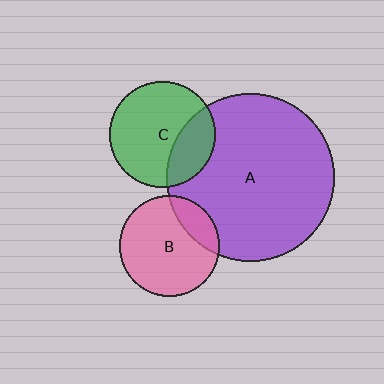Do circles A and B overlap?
Yes.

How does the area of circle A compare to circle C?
Approximately 2.5 times.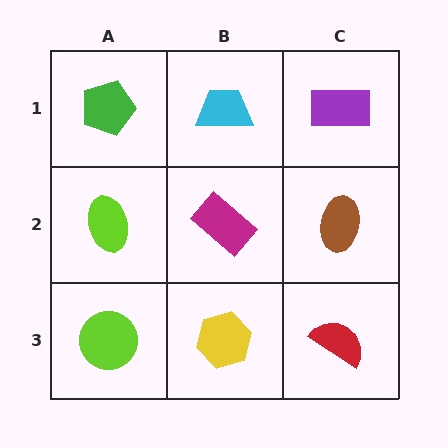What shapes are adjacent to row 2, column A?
A green pentagon (row 1, column A), a lime circle (row 3, column A), a magenta rectangle (row 2, column B).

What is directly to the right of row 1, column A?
A cyan trapezoid.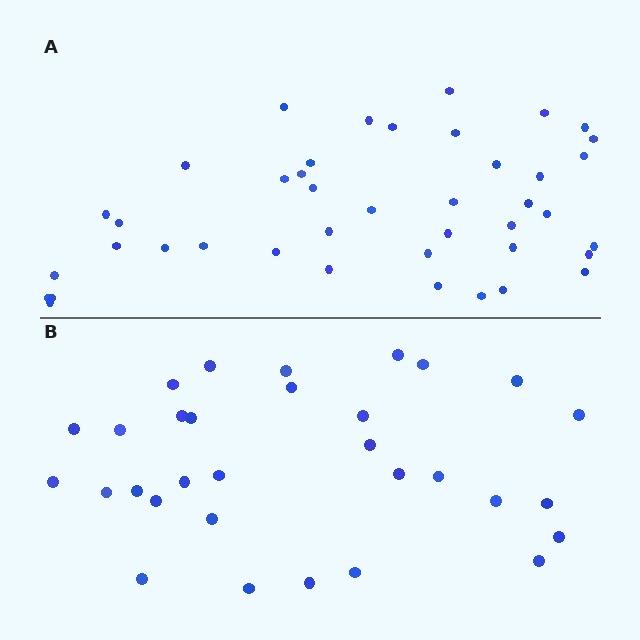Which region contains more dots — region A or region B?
Region A (the top region) has more dots.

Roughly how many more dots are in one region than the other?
Region A has roughly 12 or so more dots than region B.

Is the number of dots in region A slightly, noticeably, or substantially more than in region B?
Region A has noticeably more, but not dramatically so. The ratio is roughly 1.4 to 1.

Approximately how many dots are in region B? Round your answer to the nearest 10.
About 30 dots. (The exact count is 31, which rounds to 30.)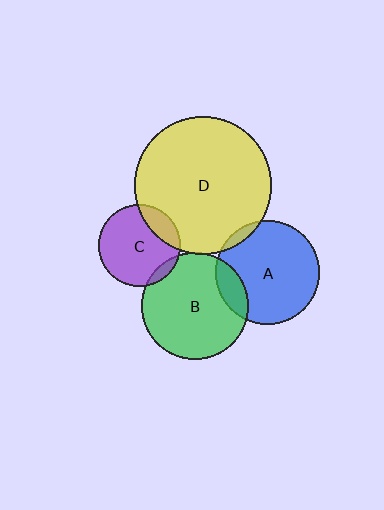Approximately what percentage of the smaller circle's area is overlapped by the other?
Approximately 5%.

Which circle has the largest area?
Circle D (yellow).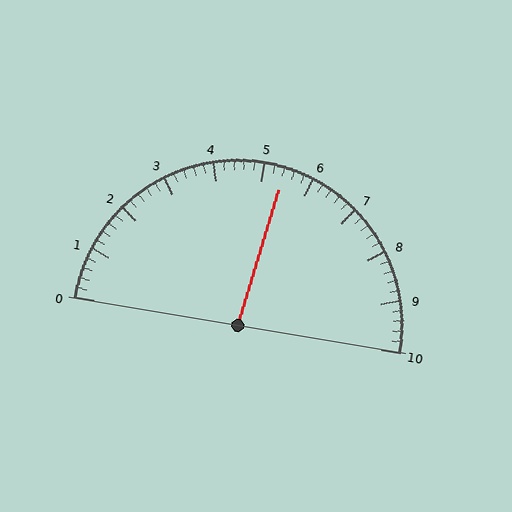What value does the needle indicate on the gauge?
The needle indicates approximately 5.4.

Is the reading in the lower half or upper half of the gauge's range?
The reading is in the upper half of the range (0 to 10).